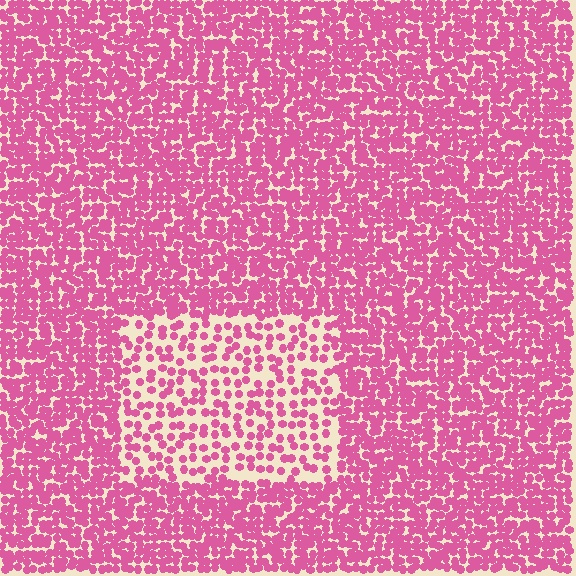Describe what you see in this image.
The image contains small pink elements arranged at two different densities. A rectangle-shaped region is visible where the elements are less densely packed than the surrounding area.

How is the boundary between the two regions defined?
The boundary is defined by a change in element density (approximately 2.2x ratio). All elements are the same color, size, and shape.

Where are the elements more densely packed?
The elements are more densely packed outside the rectangle boundary.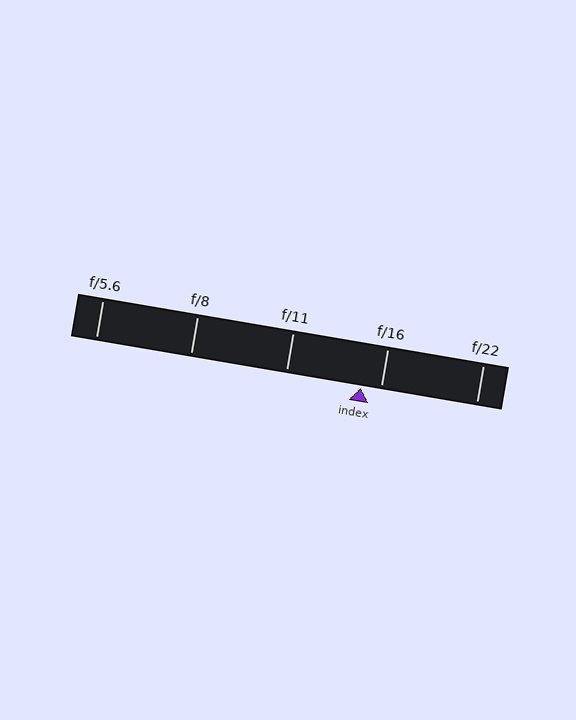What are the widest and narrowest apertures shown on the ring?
The widest aperture shown is f/5.6 and the narrowest is f/22.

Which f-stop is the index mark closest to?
The index mark is closest to f/16.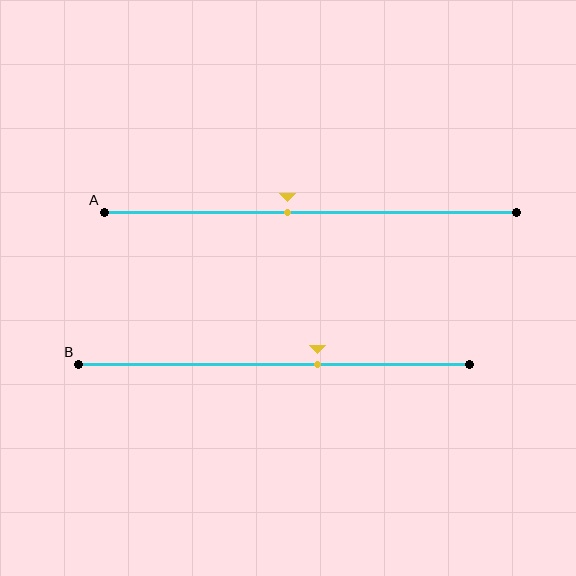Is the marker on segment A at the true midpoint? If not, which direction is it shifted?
No, the marker on segment A is shifted to the left by about 5% of the segment length.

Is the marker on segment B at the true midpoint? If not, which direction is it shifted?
No, the marker on segment B is shifted to the right by about 11% of the segment length.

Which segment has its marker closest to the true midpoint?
Segment A has its marker closest to the true midpoint.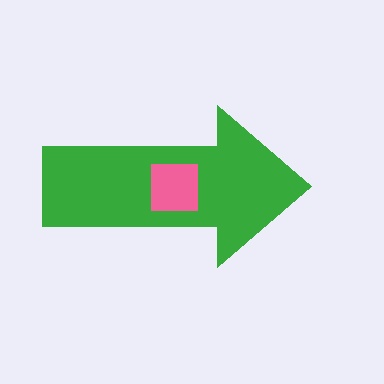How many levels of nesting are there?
2.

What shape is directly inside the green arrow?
The pink square.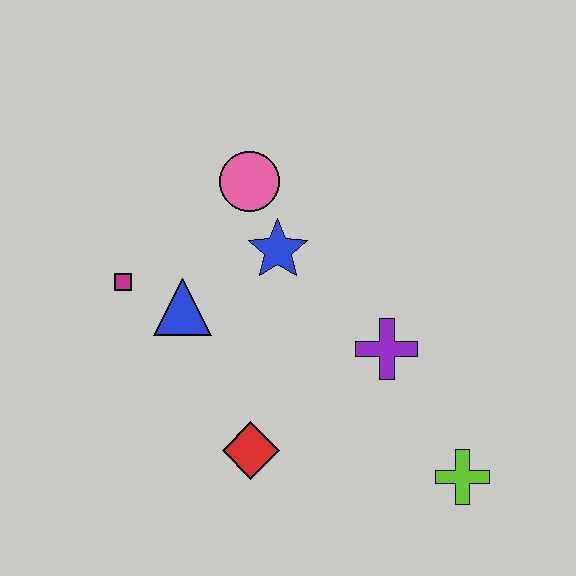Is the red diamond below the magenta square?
Yes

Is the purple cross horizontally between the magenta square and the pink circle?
No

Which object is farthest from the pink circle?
The lime cross is farthest from the pink circle.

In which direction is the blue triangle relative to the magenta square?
The blue triangle is to the right of the magenta square.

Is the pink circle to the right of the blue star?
No